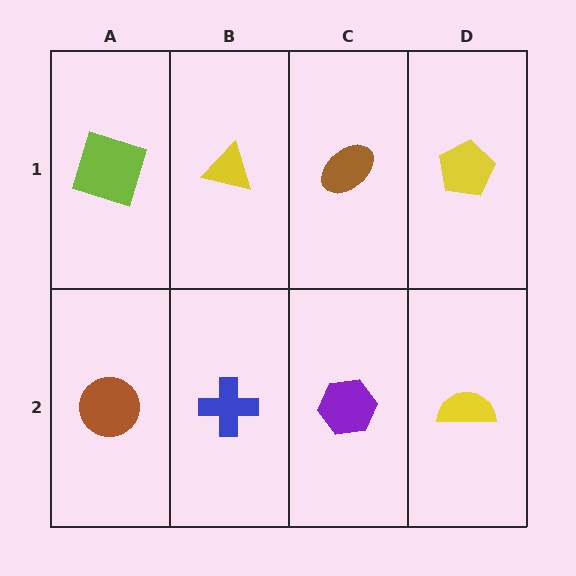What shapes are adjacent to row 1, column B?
A blue cross (row 2, column B), a lime square (row 1, column A), a brown ellipse (row 1, column C).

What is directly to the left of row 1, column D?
A brown ellipse.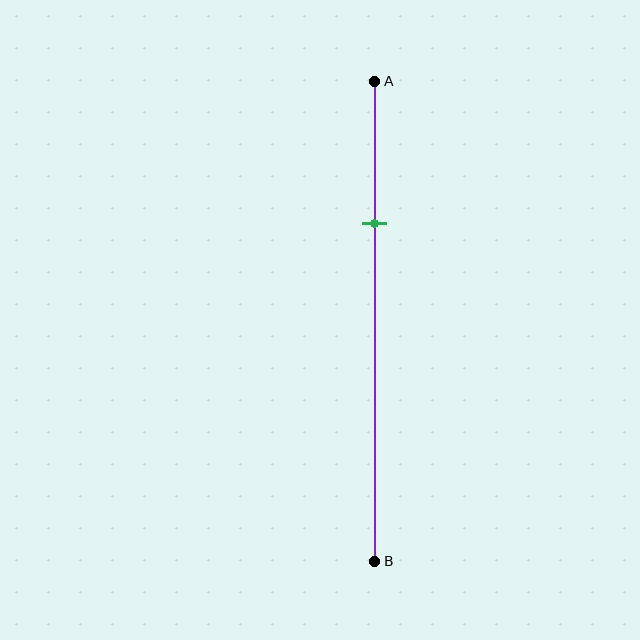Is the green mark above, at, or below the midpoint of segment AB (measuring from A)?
The green mark is above the midpoint of segment AB.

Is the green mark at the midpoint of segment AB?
No, the mark is at about 30% from A, not at the 50% midpoint.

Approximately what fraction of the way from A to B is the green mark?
The green mark is approximately 30% of the way from A to B.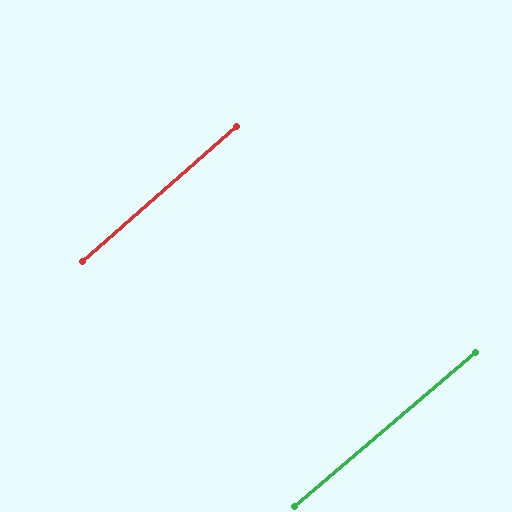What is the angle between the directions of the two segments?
Approximately 1 degree.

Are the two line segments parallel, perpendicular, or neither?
Parallel — their directions differ by only 0.8°.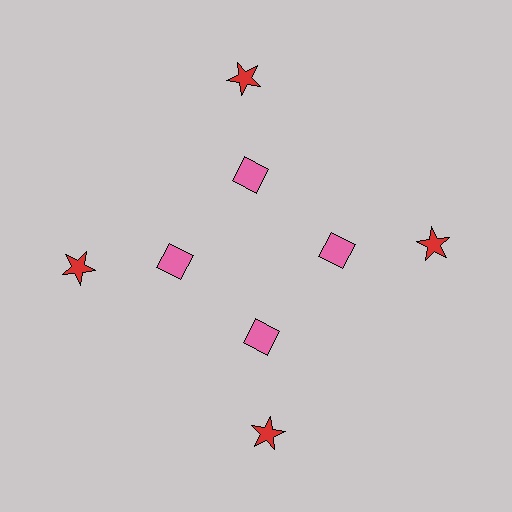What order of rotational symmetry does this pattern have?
This pattern has 4-fold rotational symmetry.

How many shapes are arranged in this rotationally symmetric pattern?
There are 8 shapes, arranged in 4 groups of 2.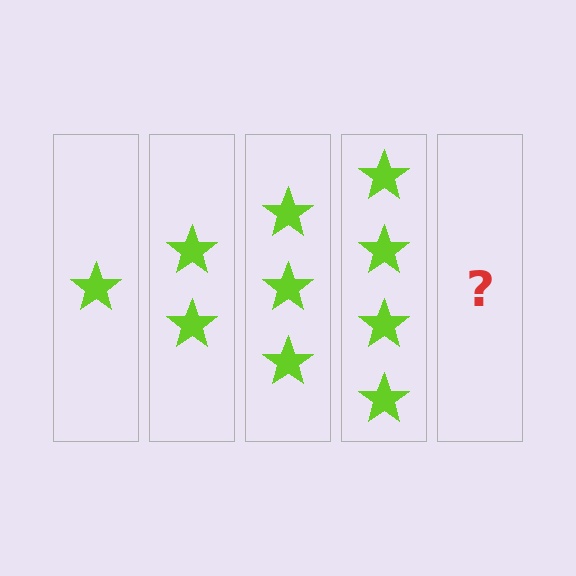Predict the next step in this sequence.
The next step is 5 stars.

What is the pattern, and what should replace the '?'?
The pattern is that each step adds one more star. The '?' should be 5 stars.